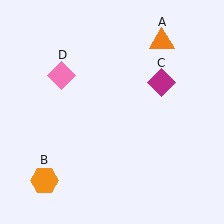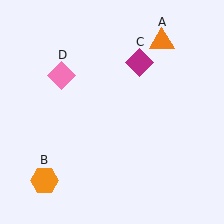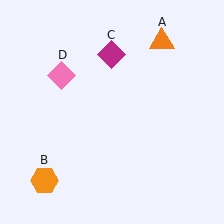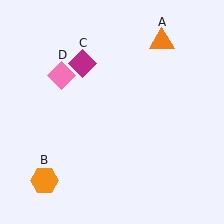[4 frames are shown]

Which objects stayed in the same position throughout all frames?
Orange triangle (object A) and orange hexagon (object B) and pink diamond (object D) remained stationary.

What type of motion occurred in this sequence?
The magenta diamond (object C) rotated counterclockwise around the center of the scene.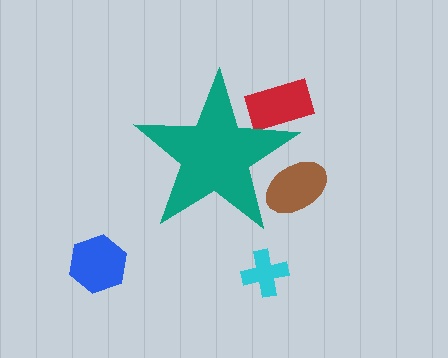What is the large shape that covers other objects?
A teal star.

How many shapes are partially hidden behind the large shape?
2 shapes are partially hidden.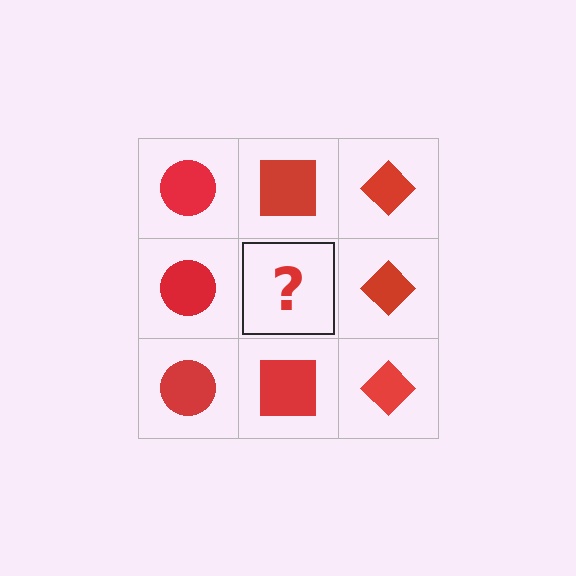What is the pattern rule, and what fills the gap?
The rule is that each column has a consistent shape. The gap should be filled with a red square.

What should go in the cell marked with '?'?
The missing cell should contain a red square.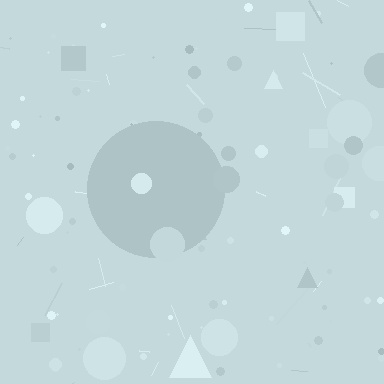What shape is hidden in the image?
A circle is hidden in the image.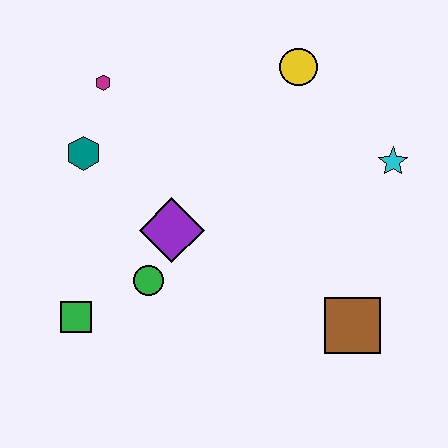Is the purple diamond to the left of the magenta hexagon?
No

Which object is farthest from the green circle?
The cyan star is farthest from the green circle.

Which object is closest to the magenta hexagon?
The teal hexagon is closest to the magenta hexagon.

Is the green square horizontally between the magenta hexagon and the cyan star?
No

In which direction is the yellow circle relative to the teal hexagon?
The yellow circle is to the right of the teal hexagon.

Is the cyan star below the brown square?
No